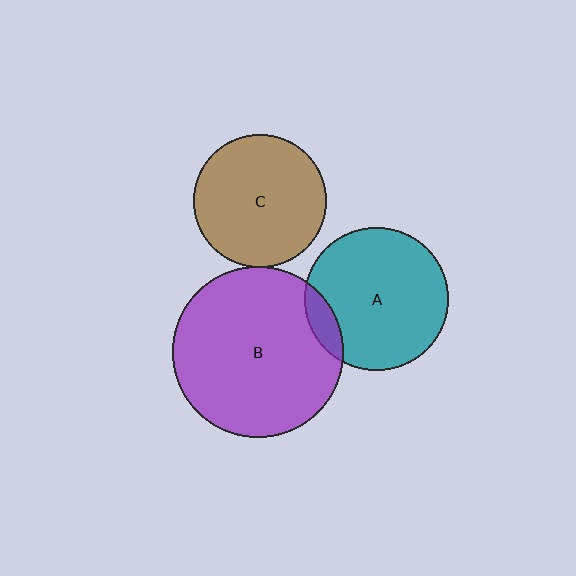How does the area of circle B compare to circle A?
Approximately 1.4 times.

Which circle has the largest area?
Circle B (purple).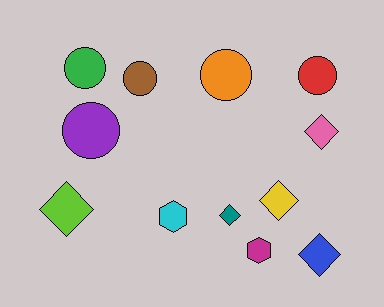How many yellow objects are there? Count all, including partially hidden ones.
There is 1 yellow object.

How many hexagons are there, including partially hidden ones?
There are 2 hexagons.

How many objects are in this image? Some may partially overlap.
There are 12 objects.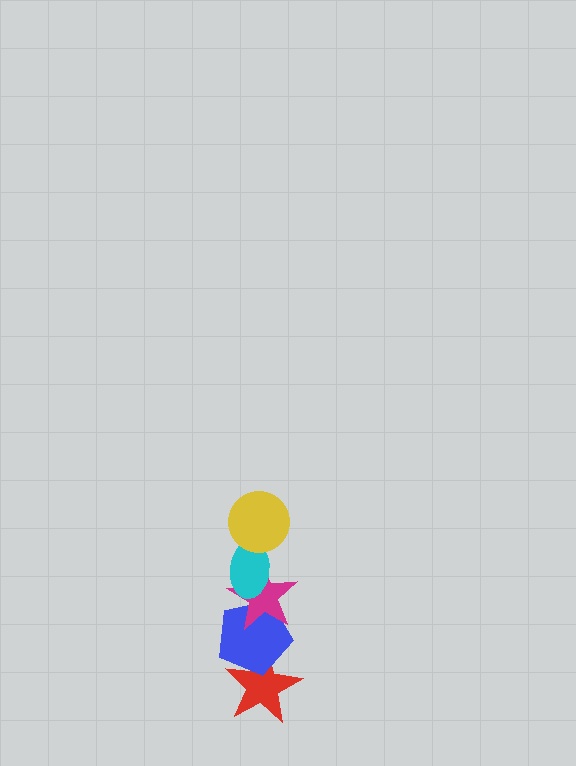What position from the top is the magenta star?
The magenta star is 3rd from the top.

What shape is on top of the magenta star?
The cyan ellipse is on top of the magenta star.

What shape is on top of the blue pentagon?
The magenta star is on top of the blue pentagon.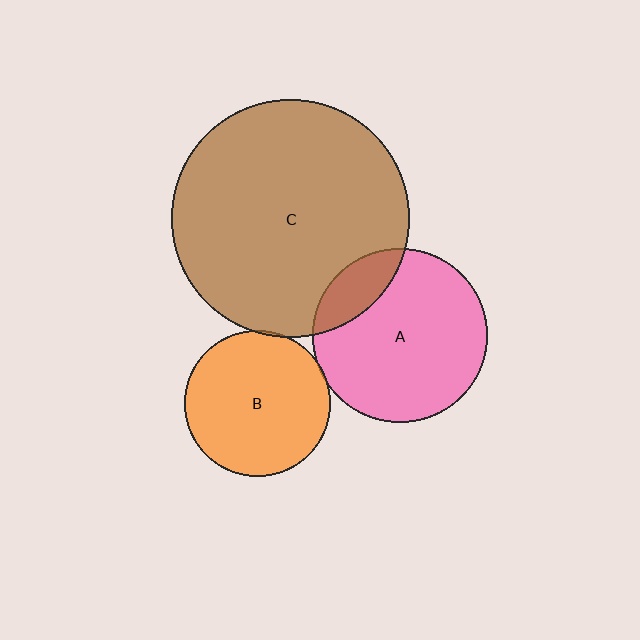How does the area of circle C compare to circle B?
Approximately 2.7 times.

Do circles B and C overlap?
Yes.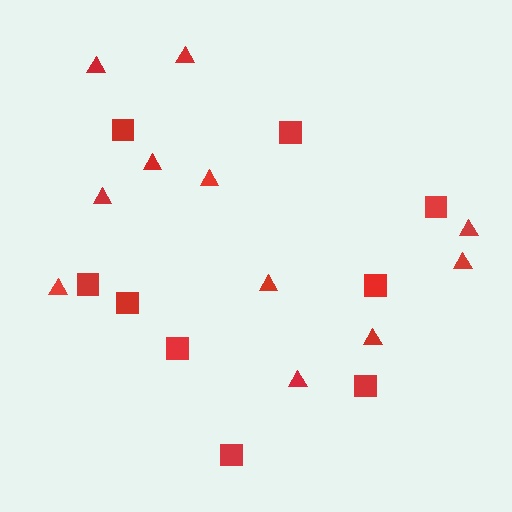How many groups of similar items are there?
There are 2 groups: one group of triangles (11) and one group of squares (9).